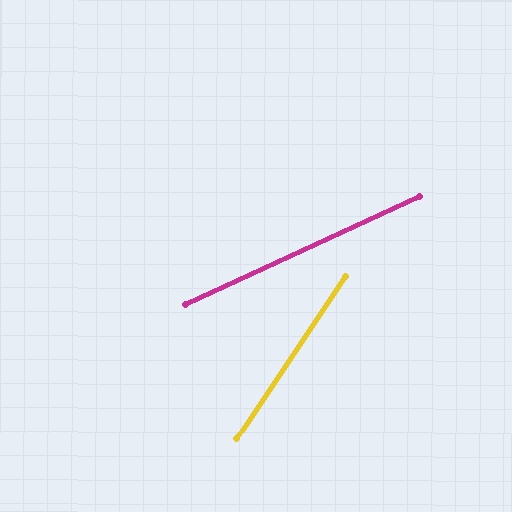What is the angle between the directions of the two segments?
Approximately 32 degrees.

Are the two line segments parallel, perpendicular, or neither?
Neither parallel nor perpendicular — they differ by about 32°.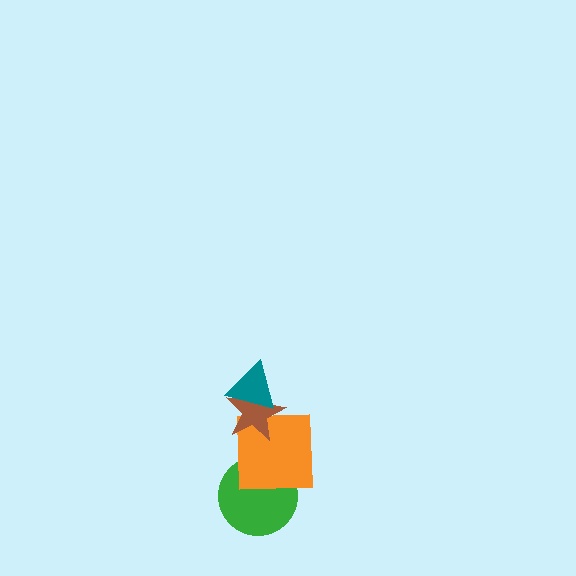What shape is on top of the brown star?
The teal triangle is on top of the brown star.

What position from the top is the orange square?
The orange square is 3rd from the top.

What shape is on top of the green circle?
The orange square is on top of the green circle.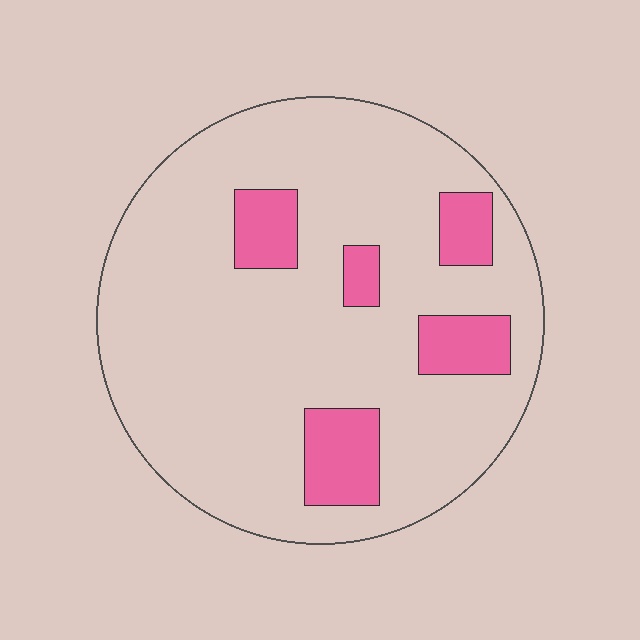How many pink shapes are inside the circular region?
5.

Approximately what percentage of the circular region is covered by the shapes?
Approximately 15%.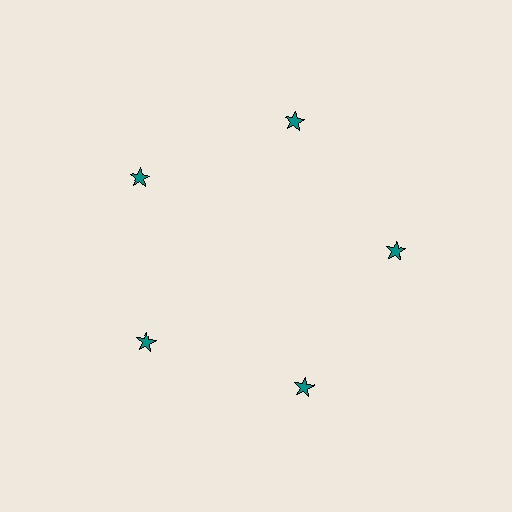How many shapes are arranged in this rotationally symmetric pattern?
There are 5 shapes, arranged in 5 groups of 1.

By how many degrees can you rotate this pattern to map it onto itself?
The pattern maps onto itself every 72 degrees of rotation.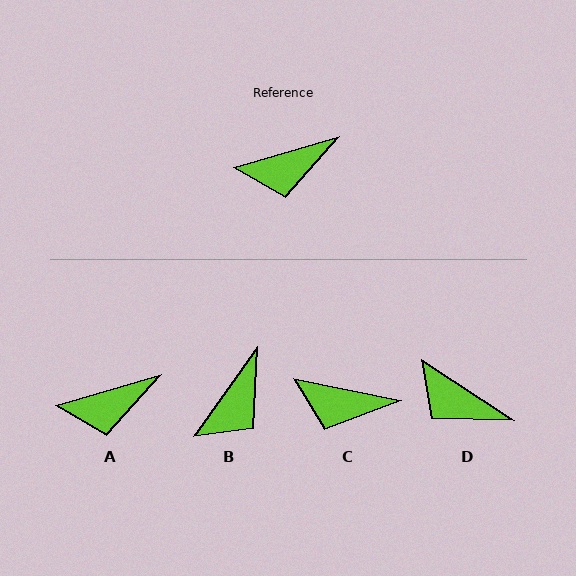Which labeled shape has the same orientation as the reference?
A.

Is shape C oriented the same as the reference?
No, it is off by about 29 degrees.